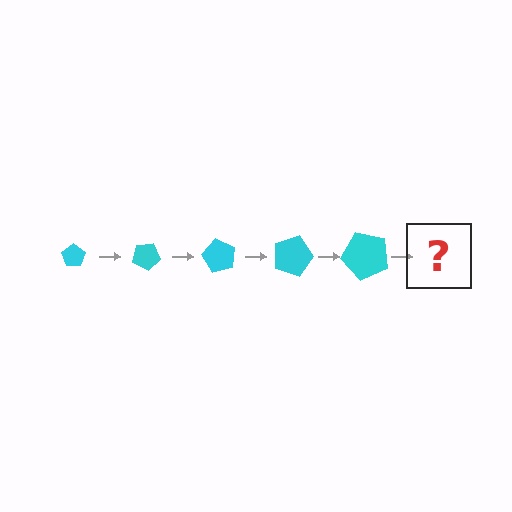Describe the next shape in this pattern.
It should be a pentagon, larger than the previous one and rotated 150 degrees from the start.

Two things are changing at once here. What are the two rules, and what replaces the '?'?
The two rules are that the pentagon grows larger each step and it rotates 30 degrees each step. The '?' should be a pentagon, larger than the previous one and rotated 150 degrees from the start.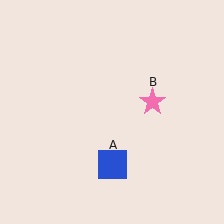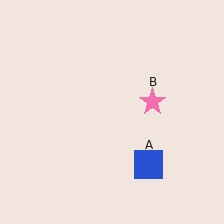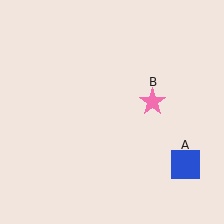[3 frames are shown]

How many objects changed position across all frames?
1 object changed position: blue square (object A).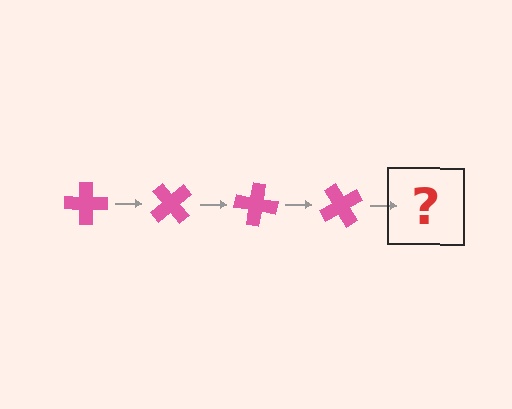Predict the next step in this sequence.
The next step is a pink cross rotated 200 degrees.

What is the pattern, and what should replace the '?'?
The pattern is that the cross rotates 50 degrees each step. The '?' should be a pink cross rotated 200 degrees.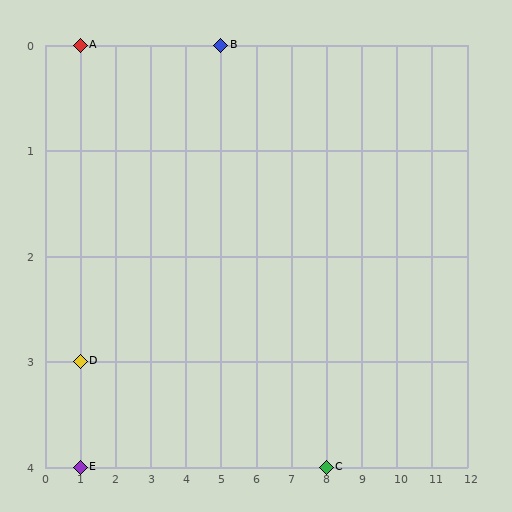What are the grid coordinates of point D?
Point D is at grid coordinates (1, 3).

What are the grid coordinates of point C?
Point C is at grid coordinates (8, 4).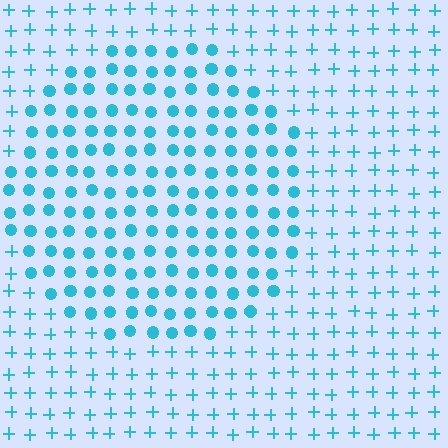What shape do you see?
I see a circle.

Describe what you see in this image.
The image is filled with small cyan elements arranged in a uniform grid. A circle-shaped region contains circles, while the surrounding area contains plus signs. The boundary is defined purely by the change in element shape.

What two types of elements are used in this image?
The image uses circles inside the circle region and plus signs outside it.